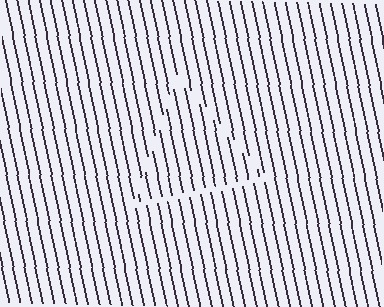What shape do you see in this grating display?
An illusory triangle. The interior of the shape contains the same grating, shifted by half a period — the contour is defined by the phase discontinuity where line-ends from the inner and outer gratings abut.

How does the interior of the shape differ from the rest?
The interior of the shape contains the same grating, shifted by half a period — the contour is defined by the phase discontinuity where line-ends from the inner and outer gratings abut.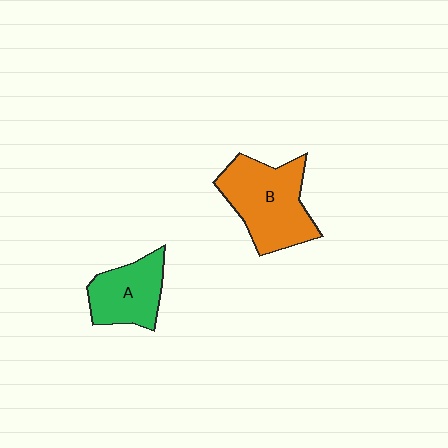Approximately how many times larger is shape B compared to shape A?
Approximately 1.5 times.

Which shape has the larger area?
Shape B (orange).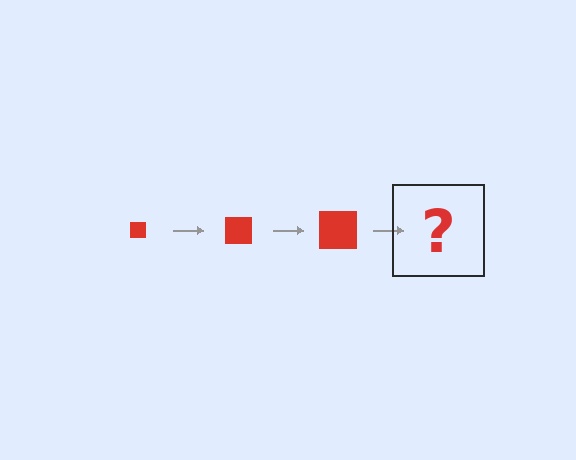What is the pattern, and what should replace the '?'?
The pattern is that the square gets progressively larger each step. The '?' should be a red square, larger than the previous one.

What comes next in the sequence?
The next element should be a red square, larger than the previous one.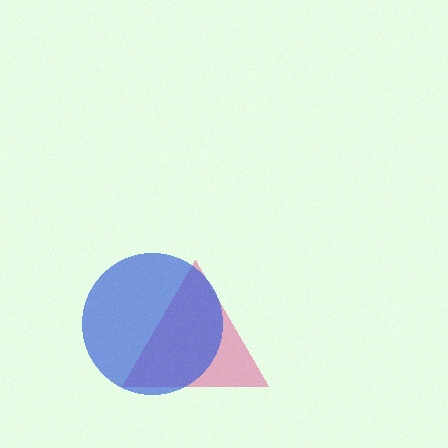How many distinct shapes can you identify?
There are 2 distinct shapes: a pink triangle, a blue circle.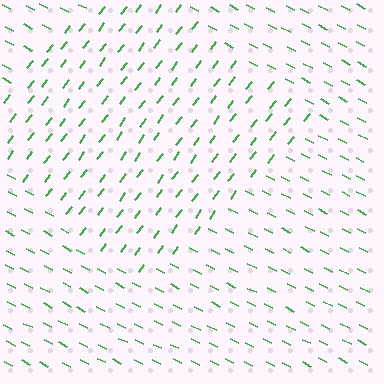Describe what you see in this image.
The image is filled with small green line segments. A diamond region in the image has lines oriented differently from the surrounding lines, creating a visible texture boundary.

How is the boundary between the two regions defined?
The boundary is defined purely by a change in line orientation (approximately 80 degrees difference). All lines are the same color and thickness.